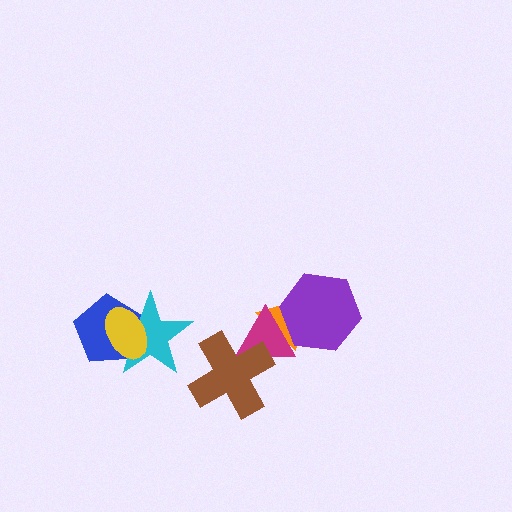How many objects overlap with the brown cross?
1 object overlaps with the brown cross.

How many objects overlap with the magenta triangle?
3 objects overlap with the magenta triangle.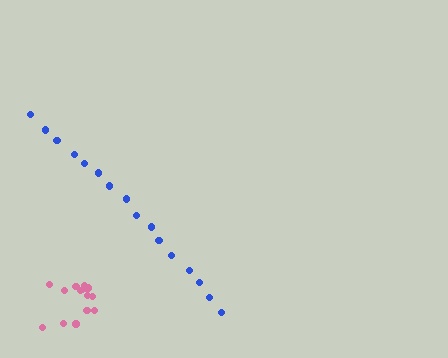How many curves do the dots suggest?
There are 2 distinct paths.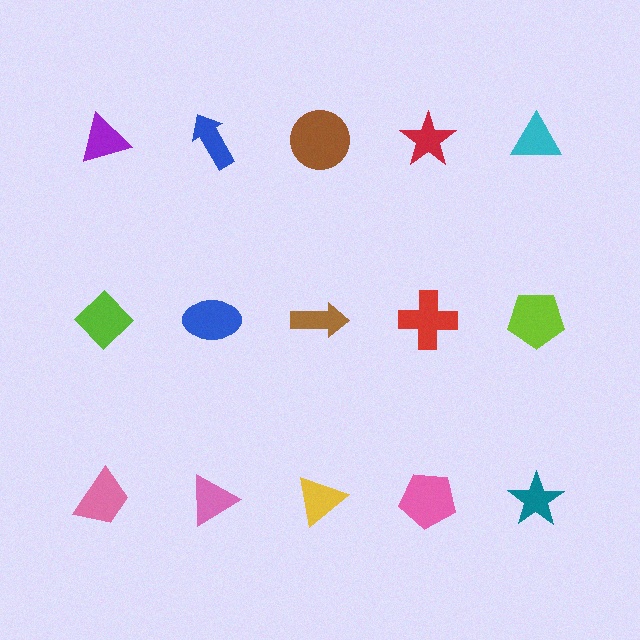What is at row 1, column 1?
A purple triangle.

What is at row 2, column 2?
A blue ellipse.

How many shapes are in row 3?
5 shapes.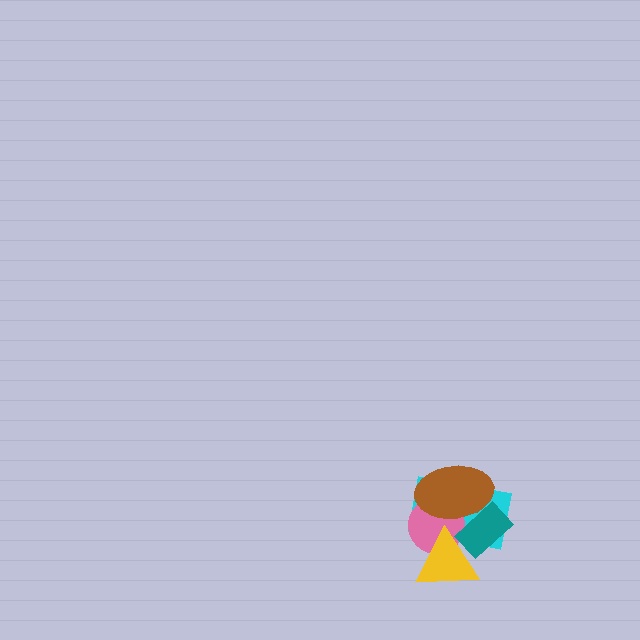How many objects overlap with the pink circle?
4 objects overlap with the pink circle.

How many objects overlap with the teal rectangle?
4 objects overlap with the teal rectangle.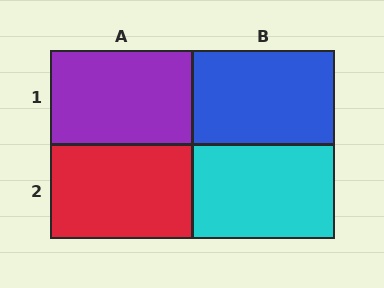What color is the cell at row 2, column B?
Cyan.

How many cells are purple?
1 cell is purple.